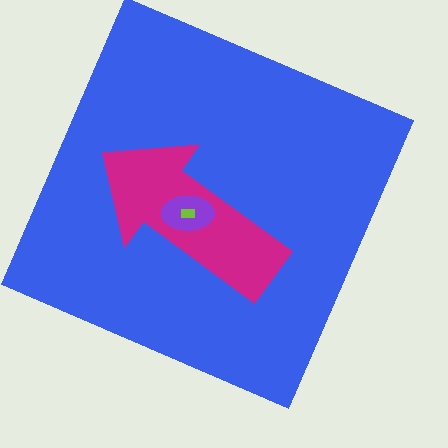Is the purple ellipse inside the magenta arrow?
Yes.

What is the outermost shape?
The blue square.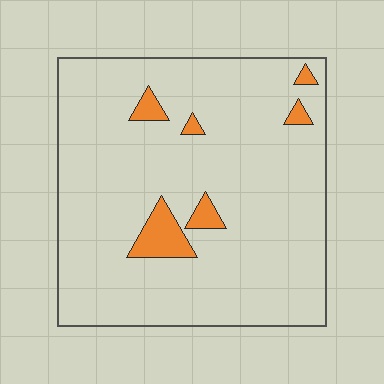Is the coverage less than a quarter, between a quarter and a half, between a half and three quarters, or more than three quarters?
Less than a quarter.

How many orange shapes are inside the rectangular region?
6.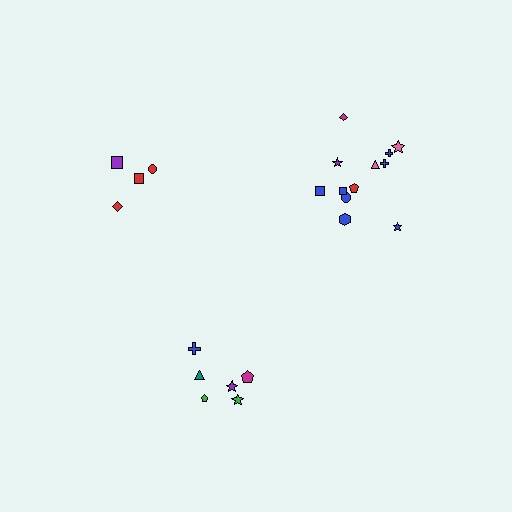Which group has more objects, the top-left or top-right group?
The top-right group.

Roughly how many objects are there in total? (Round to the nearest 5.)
Roughly 20 objects in total.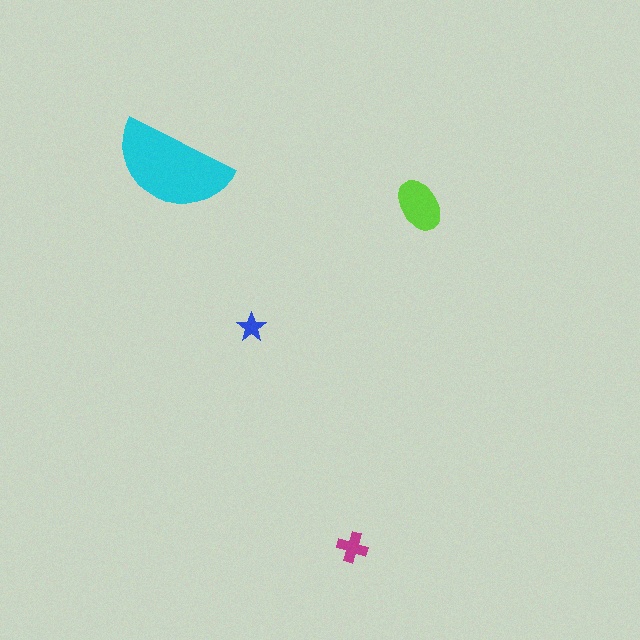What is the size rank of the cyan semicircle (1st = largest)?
1st.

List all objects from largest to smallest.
The cyan semicircle, the lime ellipse, the magenta cross, the blue star.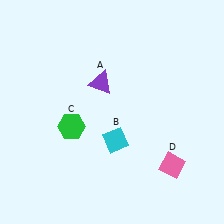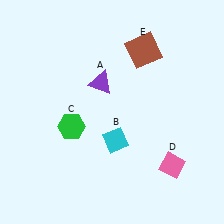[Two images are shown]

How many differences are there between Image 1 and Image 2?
There is 1 difference between the two images.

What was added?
A brown square (E) was added in Image 2.